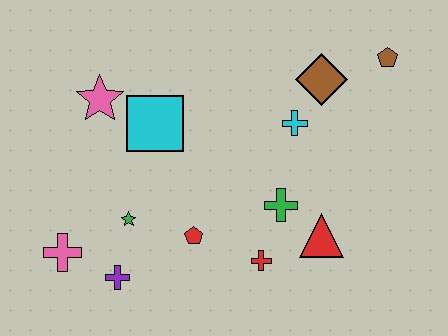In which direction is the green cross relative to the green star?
The green cross is to the right of the green star.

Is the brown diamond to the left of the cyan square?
No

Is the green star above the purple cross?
Yes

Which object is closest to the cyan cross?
The brown diamond is closest to the cyan cross.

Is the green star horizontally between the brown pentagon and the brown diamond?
No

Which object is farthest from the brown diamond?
The pink cross is farthest from the brown diamond.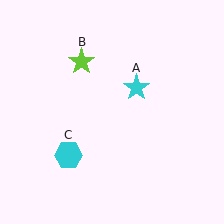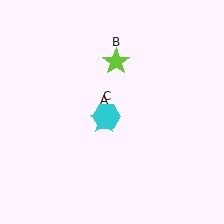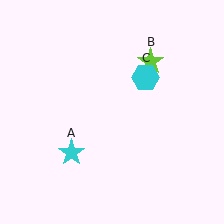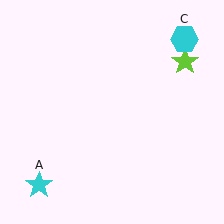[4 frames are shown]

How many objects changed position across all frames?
3 objects changed position: cyan star (object A), lime star (object B), cyan hexagon (object C).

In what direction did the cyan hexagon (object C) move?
The cyan hexagon (object C) moved up and to the right.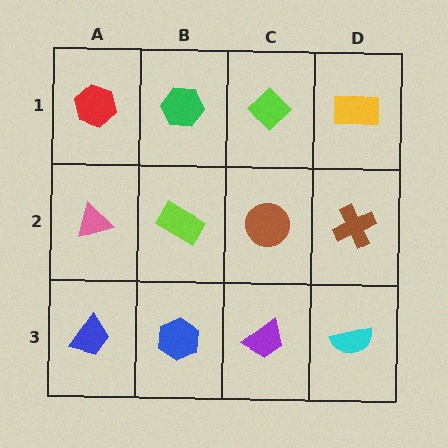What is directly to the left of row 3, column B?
A blue trapezoid.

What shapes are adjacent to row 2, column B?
A green hexagon (row 1, column B), a blue hexagon (row 3, column B), a pink triangle (row 2, column A), a brown circle (row 2, column C).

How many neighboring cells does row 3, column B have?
3.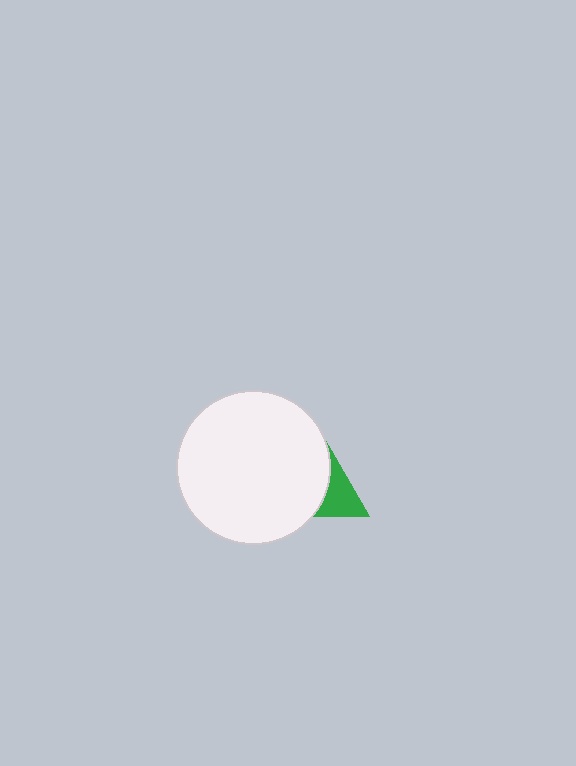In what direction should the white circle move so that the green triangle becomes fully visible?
The white circle should move left. That is the shortest direction to clear the overlap and leave the green triangle fully visible.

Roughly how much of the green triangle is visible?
A small part of it is visible (roughly 38%).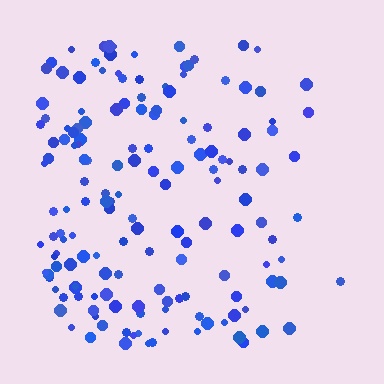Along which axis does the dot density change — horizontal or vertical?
Horizontal.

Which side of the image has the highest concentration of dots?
The left.